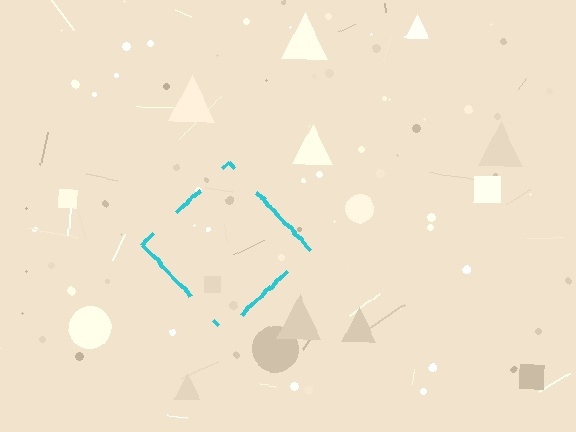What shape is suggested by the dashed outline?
The dashed outline suggests a diamond.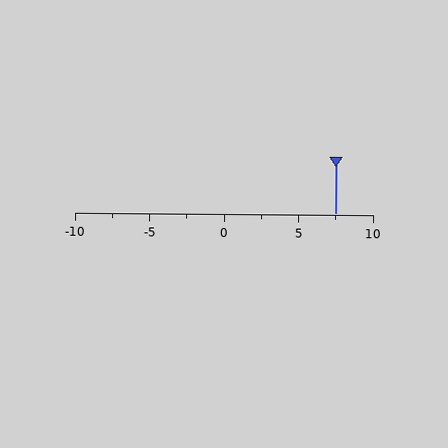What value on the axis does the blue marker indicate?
The marker indicates approximately 7.5.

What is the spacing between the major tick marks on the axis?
The major ticks are spaced 5 apart.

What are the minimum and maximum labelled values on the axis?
The axis runs from -10 to 10.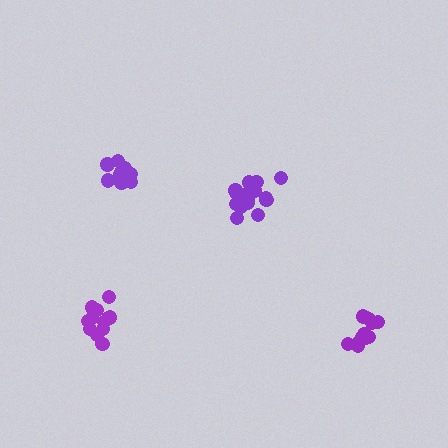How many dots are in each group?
Group 1: 17 dots, Group 2: 12 dots, Group 3: 12 dots, Group 4: 12 dots (53 total).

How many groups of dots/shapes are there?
There are 4 groups.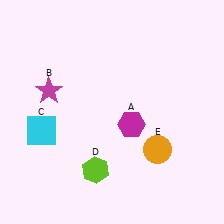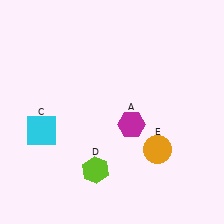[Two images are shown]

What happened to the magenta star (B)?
The magenta star (B) was removed in Image 2. It was in the top-left area of Image 1.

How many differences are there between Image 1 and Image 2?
There is 1 difference between the two images.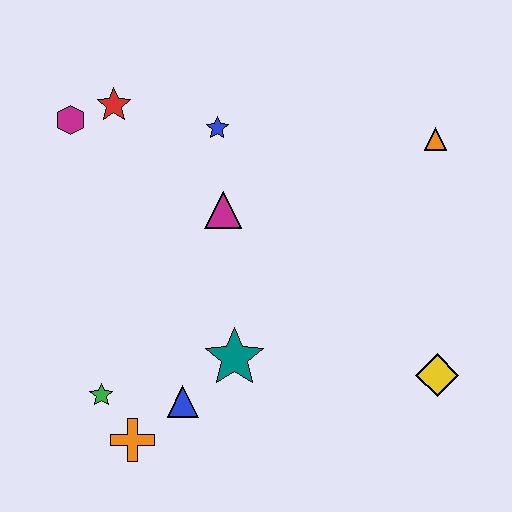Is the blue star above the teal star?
Yes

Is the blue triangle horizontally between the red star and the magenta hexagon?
No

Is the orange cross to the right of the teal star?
No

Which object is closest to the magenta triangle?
The blue star is closest to the magenta triangle.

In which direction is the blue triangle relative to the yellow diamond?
The blue triangle is to the left of the yellow diamond.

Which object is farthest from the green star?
The orange triangle is farthest from the green star.